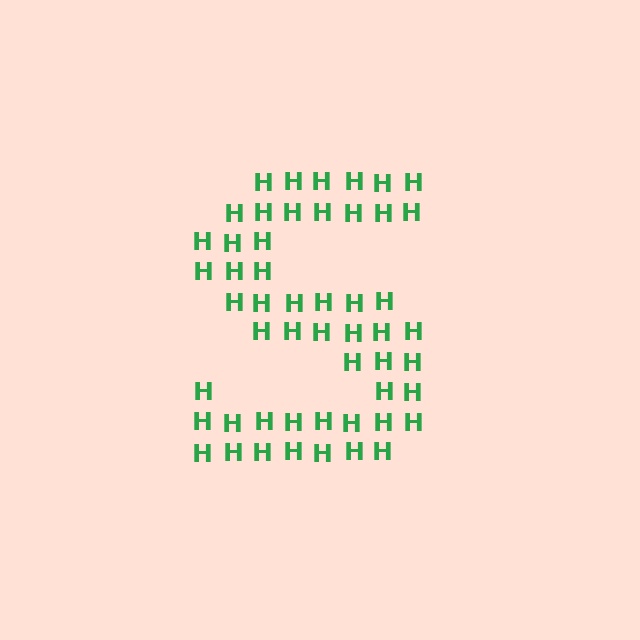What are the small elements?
The small elements are letter H's.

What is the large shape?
The large shape is the letter S.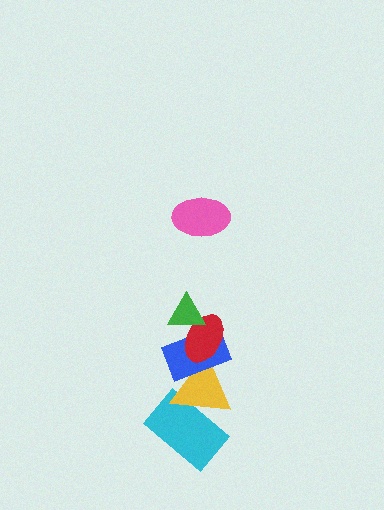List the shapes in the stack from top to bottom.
From top to bottom: the pink ellipse, the green triangle, the red ellipse, the blue rectangle, the yellow triangle, the cyan rectangle.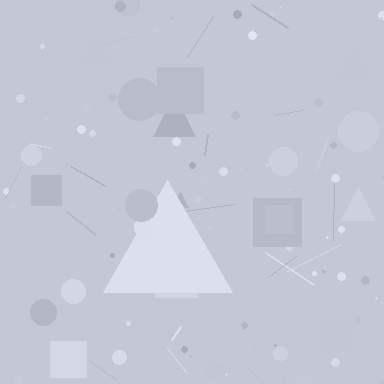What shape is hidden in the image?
A triangle is hidden in the image.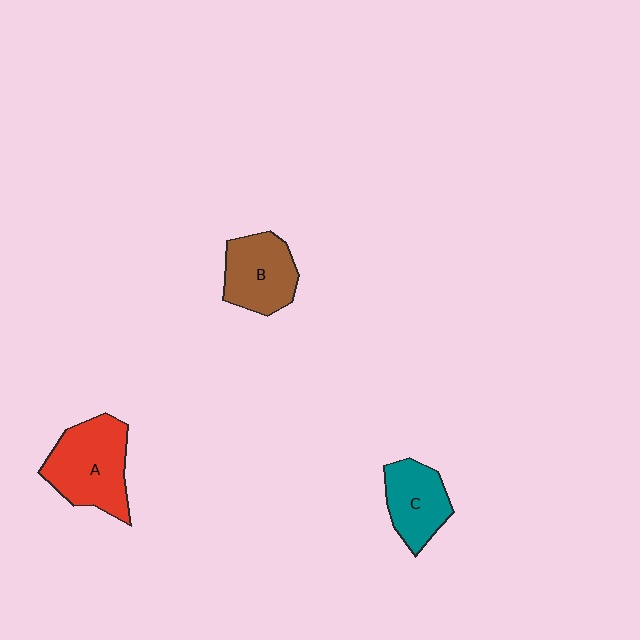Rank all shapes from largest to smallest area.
From largest to smallest: A (red), B (brown), C (teal).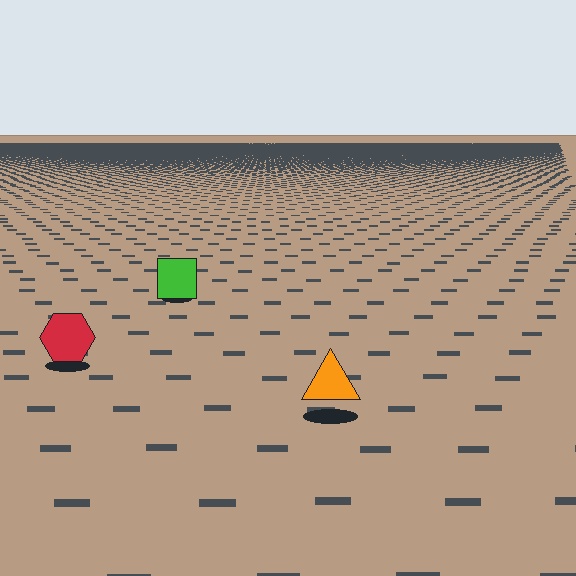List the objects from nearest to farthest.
From nearest to farthest: the orange triangle, the red hexagon, the green square.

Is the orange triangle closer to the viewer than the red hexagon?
Yes. The orange triangle is closer — you can tell from the texture gradient: the ground texture is coarser near it.